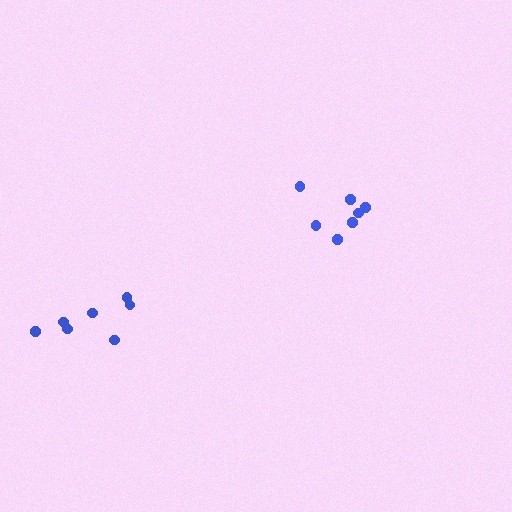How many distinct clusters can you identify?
There are 2 distinct clusters.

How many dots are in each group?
Group 1: 7 dots, Group 2: 7 dots (14 total).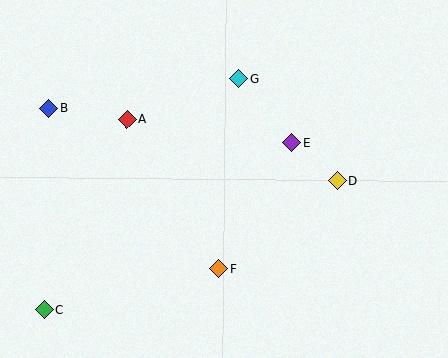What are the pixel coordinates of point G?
Point G is at (239, 79).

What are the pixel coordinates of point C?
Point C is at (44, 310).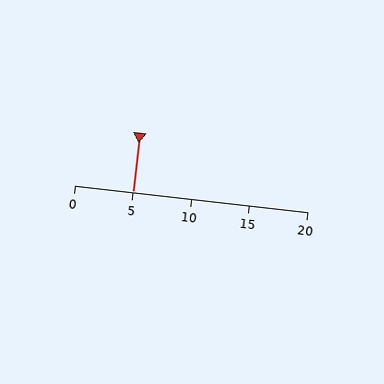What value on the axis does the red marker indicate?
The marker indicates approximately 5.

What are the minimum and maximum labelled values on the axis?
The axis runs from 0 to 20.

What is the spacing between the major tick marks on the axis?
The major ticks are spaced 5 apart.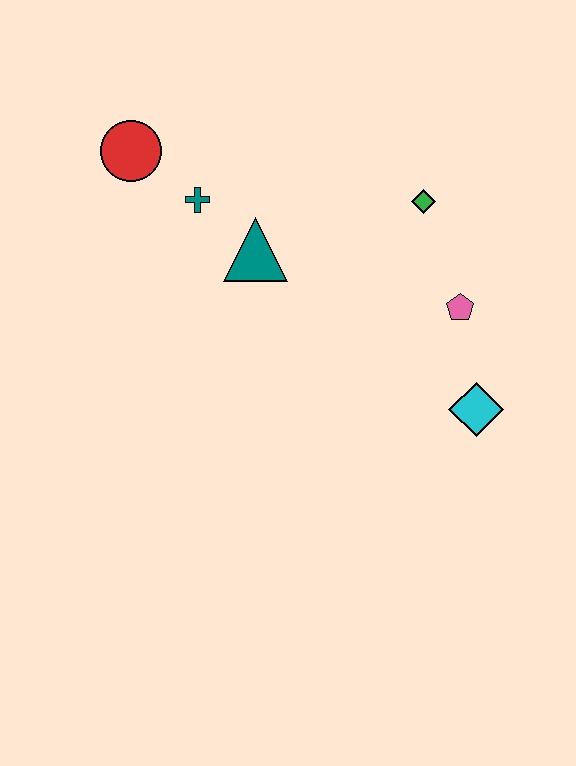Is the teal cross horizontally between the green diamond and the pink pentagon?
No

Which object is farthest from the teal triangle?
The cyan diamond is farthest from the teal triangle.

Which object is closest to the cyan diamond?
The pink pentagon is closest to the cyan diamond.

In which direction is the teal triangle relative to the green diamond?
The teal triangle is to the left of the green diamond.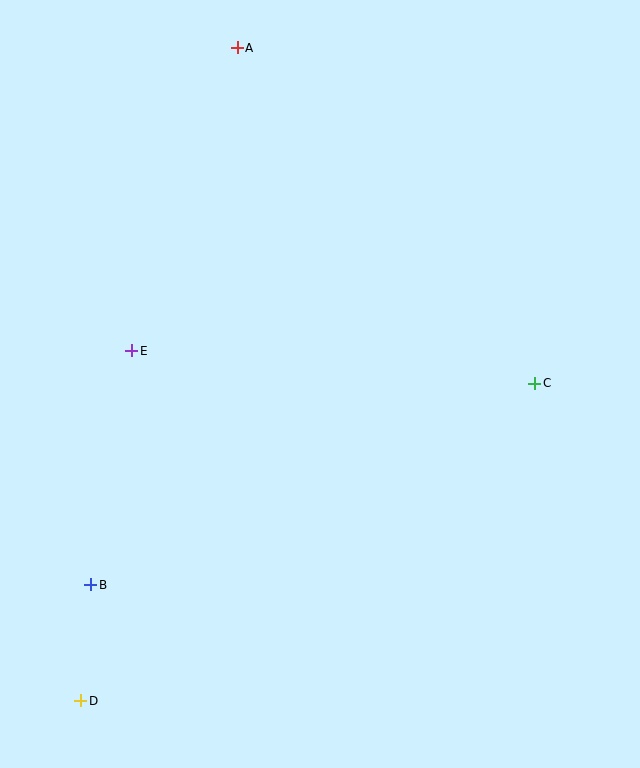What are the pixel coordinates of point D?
Point D is at (81, 701).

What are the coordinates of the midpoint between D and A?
The midpoint between D and A is at (159, 374).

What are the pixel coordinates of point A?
Point A is at (237, 48).